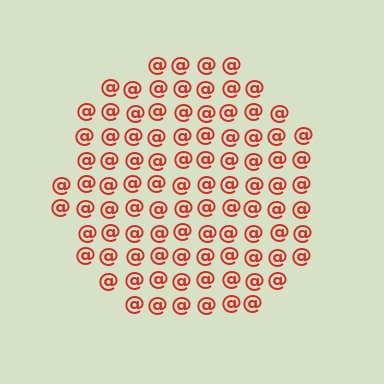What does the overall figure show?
The overall figure shows a circle.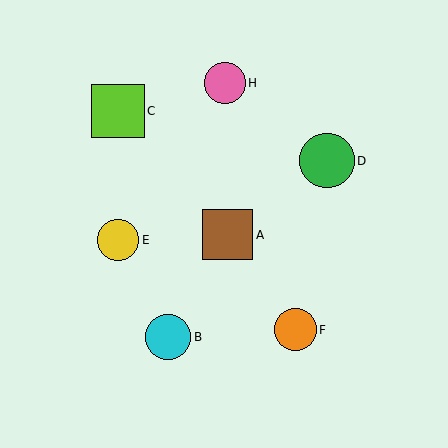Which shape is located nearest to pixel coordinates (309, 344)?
The orange circle (labeled F) at (295, 330) is nearest to that location.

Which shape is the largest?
The green circle (labeled D) is the largest.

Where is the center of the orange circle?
The center of the orange circle is at (295, 330).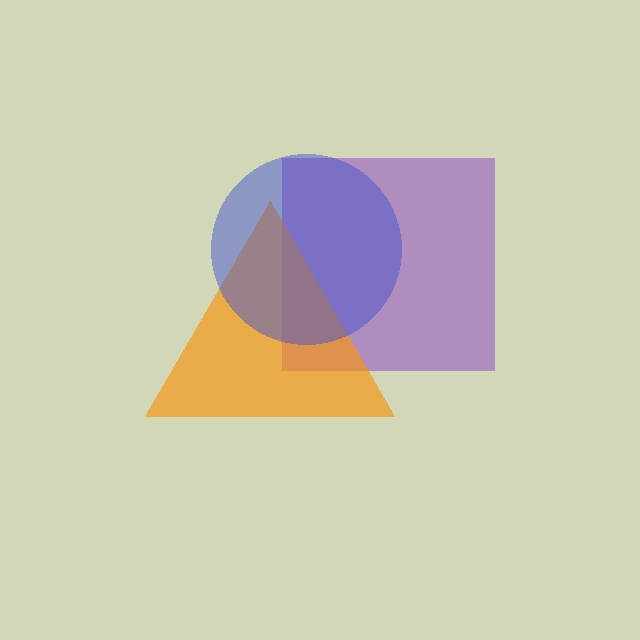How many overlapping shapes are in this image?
There are 3 overlapping shapes in the image.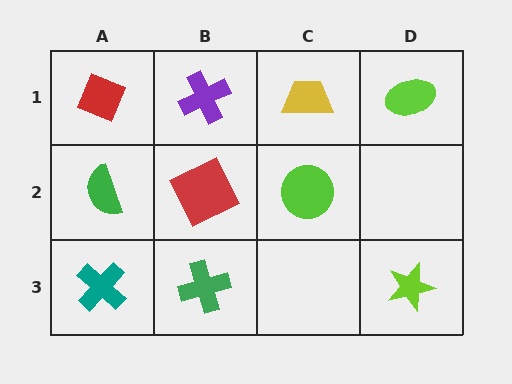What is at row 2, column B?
A red square.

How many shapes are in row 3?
3 shapes.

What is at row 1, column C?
A yellow trapezoid.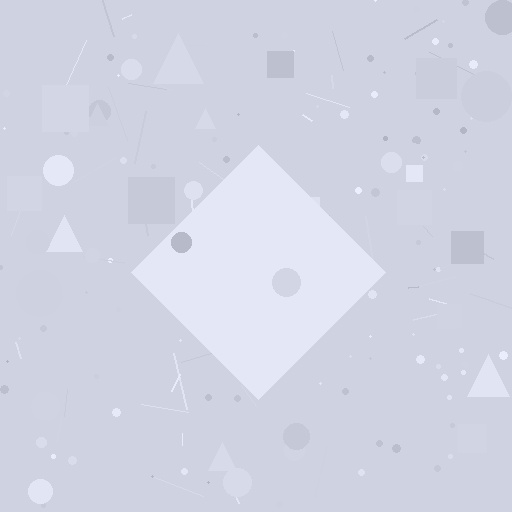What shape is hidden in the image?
A diamond is hidden in the image.